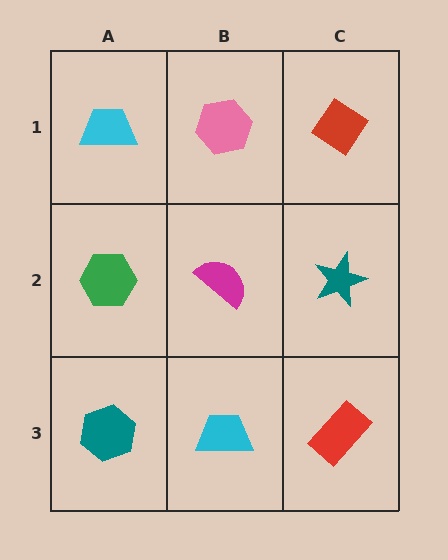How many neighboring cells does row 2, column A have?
3.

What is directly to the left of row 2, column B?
A green hexagon.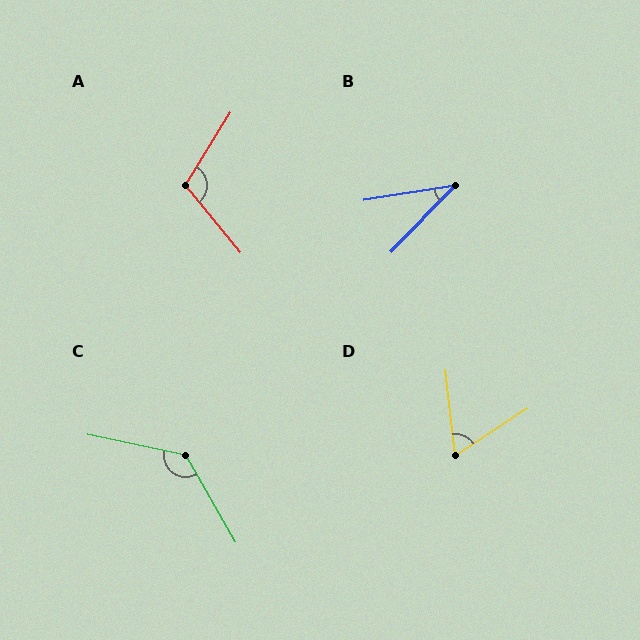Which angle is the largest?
C, at approximately 132 degrees.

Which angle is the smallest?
B, at approximately 37 degrees.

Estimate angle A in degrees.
Approximately 109 degrees.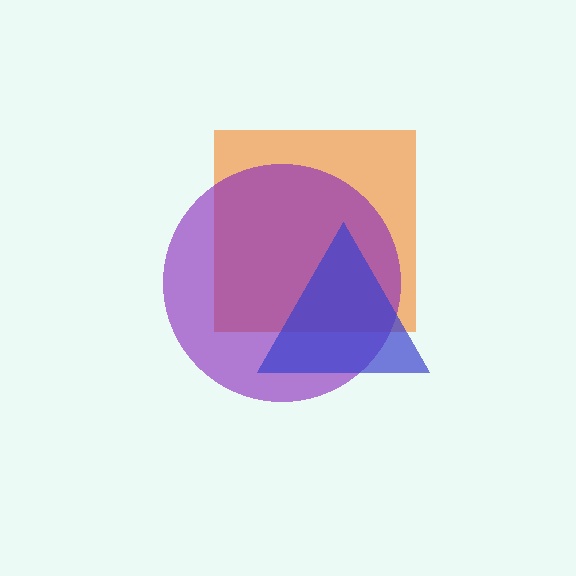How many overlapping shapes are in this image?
There are 3 overlapping shapes in the image.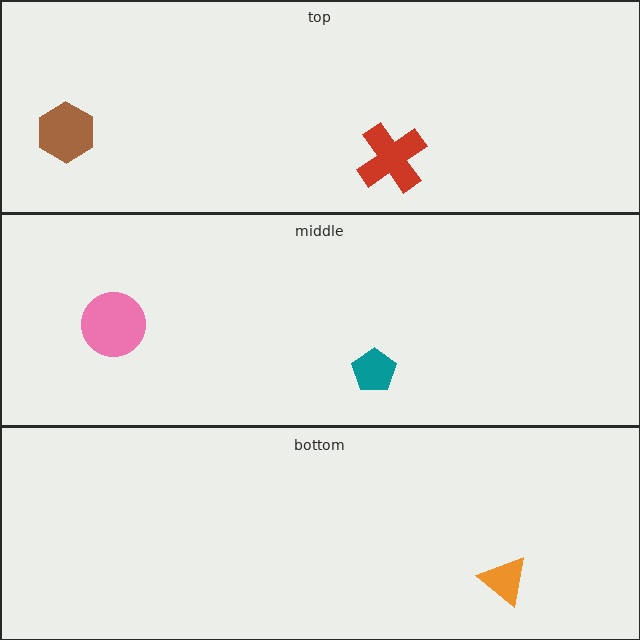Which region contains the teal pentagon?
The middle region.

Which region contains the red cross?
The top region.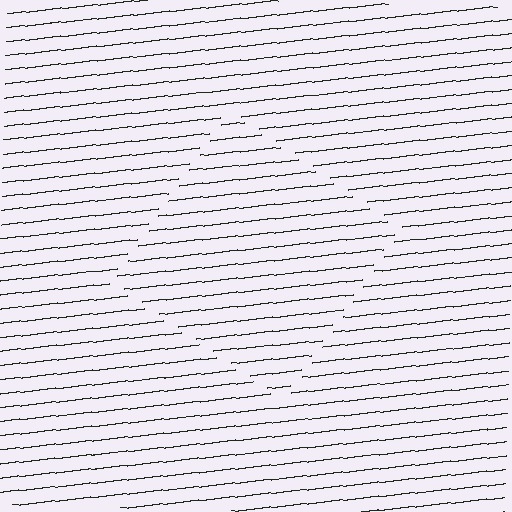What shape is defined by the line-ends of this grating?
An illusory square. The interior of the shape contains the same grating, shifted by half a period — the contour is defined by the phase discontinuity where line-ends from the inner and outer gratings abut.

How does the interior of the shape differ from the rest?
The interior of the shape contains the same grating, shifted by half a period — the contour is defined by the phase discontinuity where line-ends from the inner and outer gratings abut.